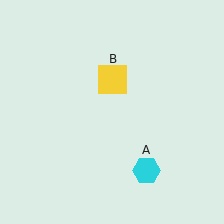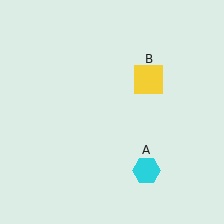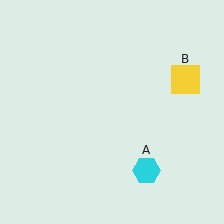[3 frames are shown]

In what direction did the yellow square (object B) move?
The yellow square (object B) moved right.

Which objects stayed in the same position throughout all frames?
Cyan hexagon (object A) remained stationary.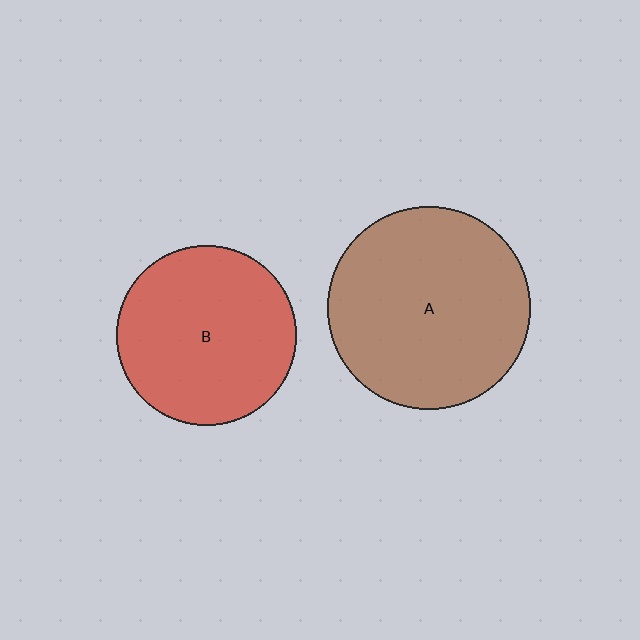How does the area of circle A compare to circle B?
Approximately 1.3 times.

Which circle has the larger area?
Circle A (brown).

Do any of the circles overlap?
No, none of the circles overlap.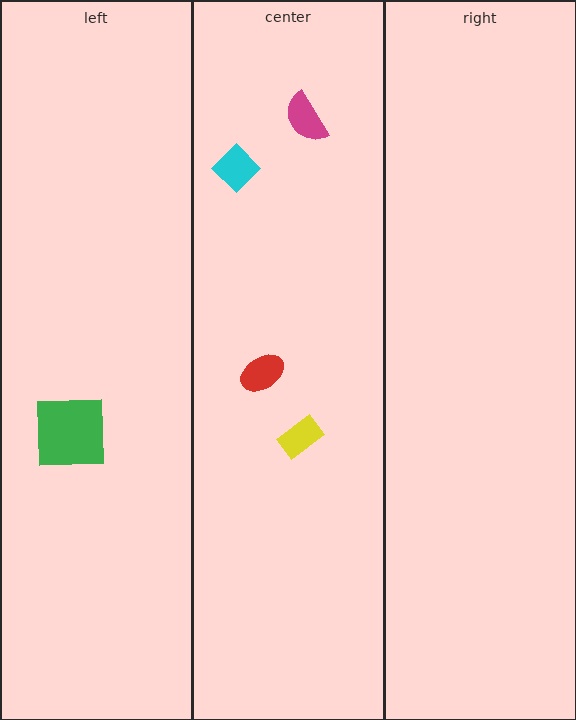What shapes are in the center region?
The magenta semicircle, the red ellipse, the yellow rectangle, the cyan diamond.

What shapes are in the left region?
The green square.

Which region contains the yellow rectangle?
The center region.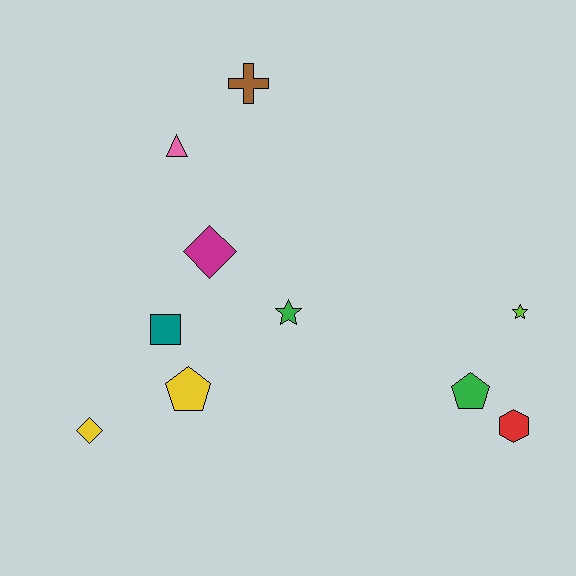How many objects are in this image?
There are 10 objects.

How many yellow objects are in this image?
There are 2 yellow objects.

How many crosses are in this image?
There is 1 cross.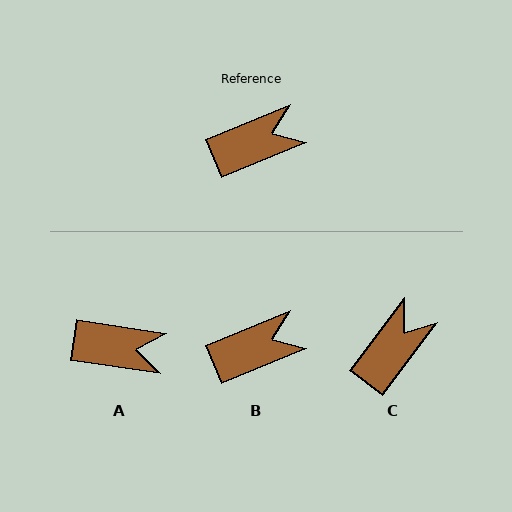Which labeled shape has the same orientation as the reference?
B.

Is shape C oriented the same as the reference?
No, it is off by about 31 degrees.